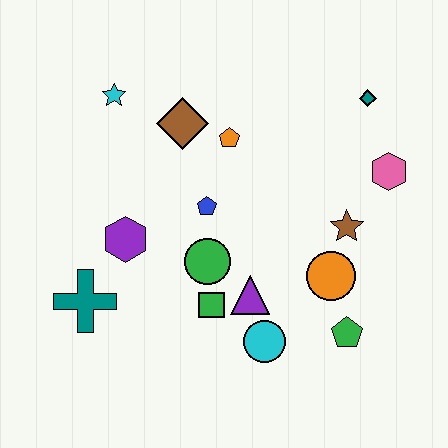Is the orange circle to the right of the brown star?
No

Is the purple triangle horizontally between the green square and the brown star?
Yes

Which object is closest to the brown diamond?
The orange pentagon is closest to the brown diamond.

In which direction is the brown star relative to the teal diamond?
The brown star is below the teal diamond.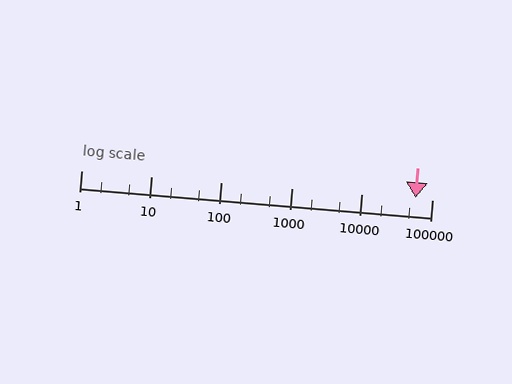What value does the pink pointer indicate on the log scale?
The pointer indicates approximately 59000.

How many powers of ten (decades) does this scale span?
The scale spans 5 decades, from 1 to 100000.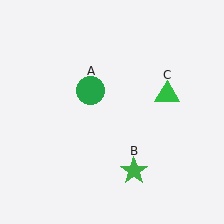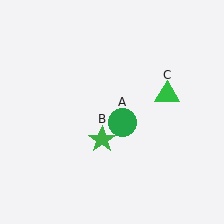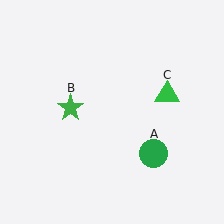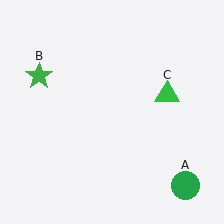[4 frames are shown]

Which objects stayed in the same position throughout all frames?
Green triangle (object C) remained stationary.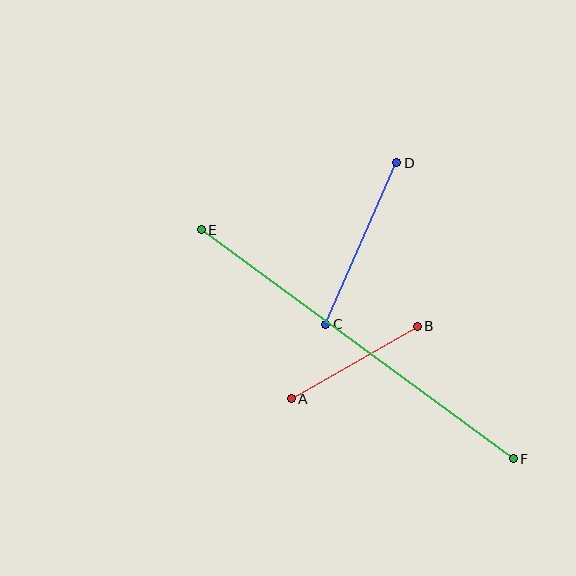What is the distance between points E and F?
The distance is approximately 387 pixels.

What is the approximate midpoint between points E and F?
The midpoint is at approximately (357, 344) pixels.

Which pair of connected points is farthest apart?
Points E and F are farthest apart.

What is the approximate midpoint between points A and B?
The midpoint is at approximately (354, 362) pixels.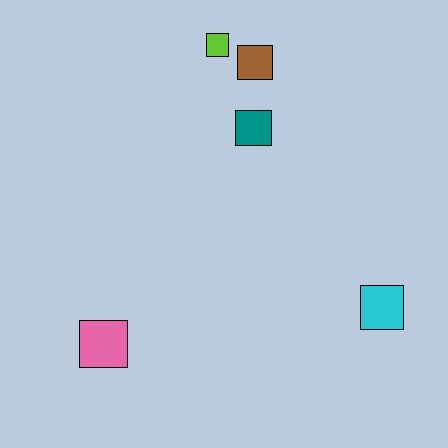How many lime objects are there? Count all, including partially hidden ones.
There is 1 lime object.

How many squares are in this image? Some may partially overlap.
There are 5 squares.